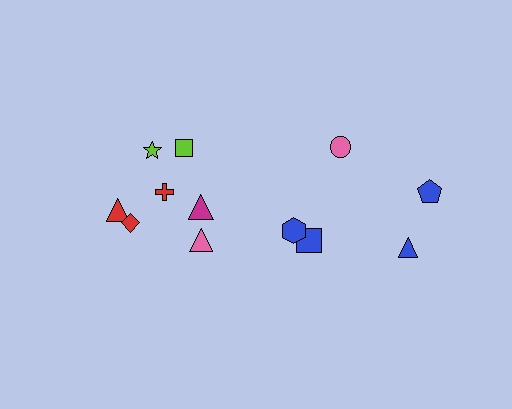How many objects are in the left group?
There are 7 objects.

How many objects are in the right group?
There are 5 objects.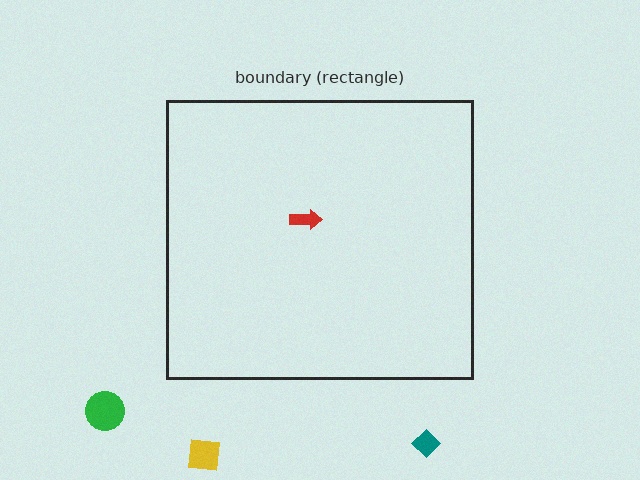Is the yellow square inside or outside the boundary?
Outside.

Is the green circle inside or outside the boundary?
Outside.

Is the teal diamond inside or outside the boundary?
Outside.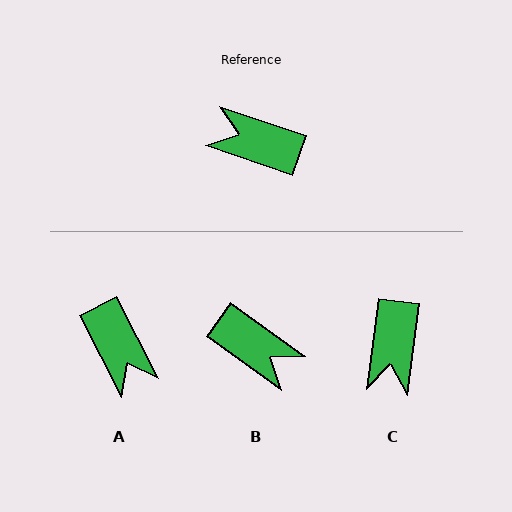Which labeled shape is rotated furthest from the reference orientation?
B, about 163 degrees away.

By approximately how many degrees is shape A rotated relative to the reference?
Approximately 136 degrees counter-clockwise.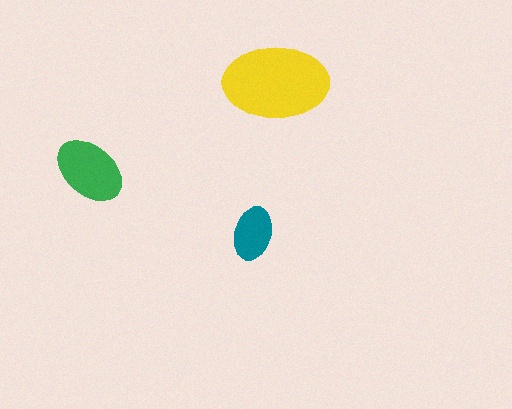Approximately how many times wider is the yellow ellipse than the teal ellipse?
About 2 times wider.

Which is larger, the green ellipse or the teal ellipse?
The green one.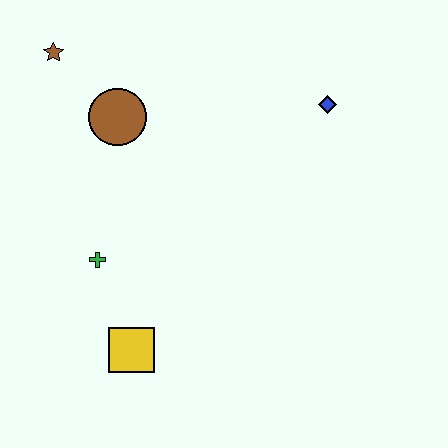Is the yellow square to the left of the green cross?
No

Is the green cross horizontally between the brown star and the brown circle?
Yes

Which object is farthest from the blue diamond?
The yellow square is farthest from the blue diamond.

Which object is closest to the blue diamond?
The brown circle is closest to the blue diamond.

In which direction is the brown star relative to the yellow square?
The brown star is above the yellow square.